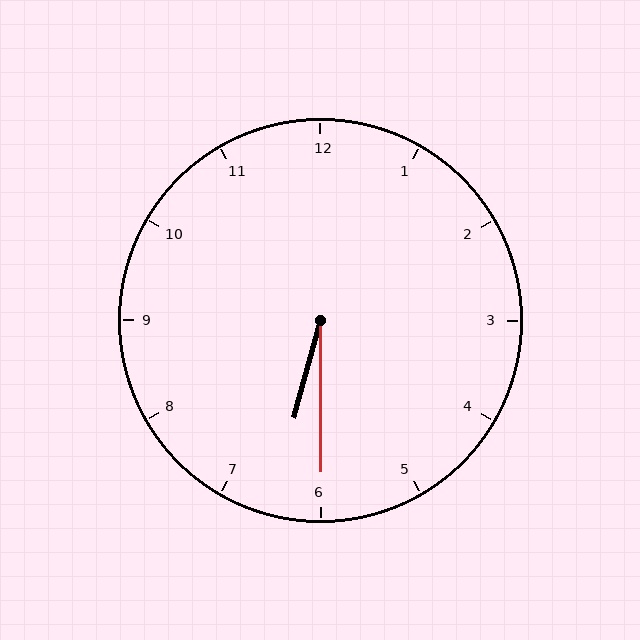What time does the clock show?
6:30.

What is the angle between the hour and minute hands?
Approximately 15 degrees.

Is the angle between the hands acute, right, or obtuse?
It is acute.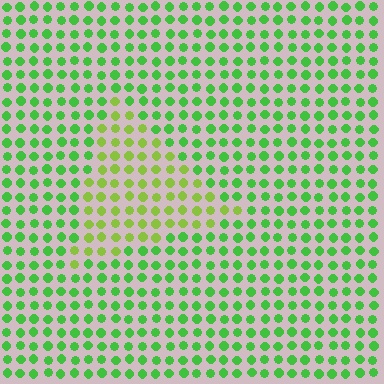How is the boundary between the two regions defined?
The boundary is defined purely by a slight shift in hue (about 33 degrees). Spacing, size, and orientation are identical on both sides.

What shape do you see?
I see a triangle.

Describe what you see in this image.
The image is filled with small green elements in a uniform arrangement. A triangle-shaped region is visible where the elements are tinted to a slightly different hue, forming a subtle color boundary.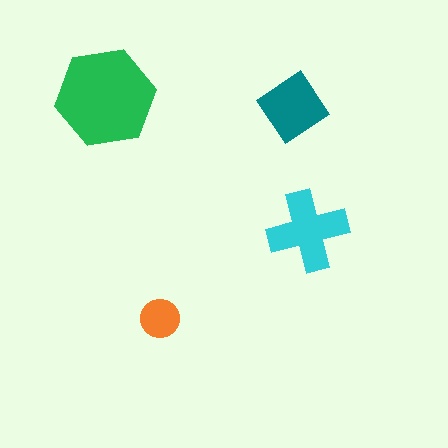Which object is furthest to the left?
The green hexagon is leftmost.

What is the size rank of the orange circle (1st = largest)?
4th.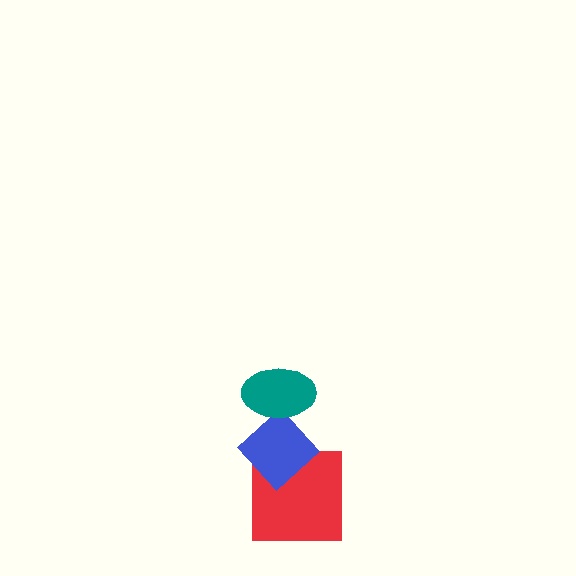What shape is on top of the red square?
The blue diamond is on top of the red square.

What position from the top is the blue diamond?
The blue diamond is 2nd from the top.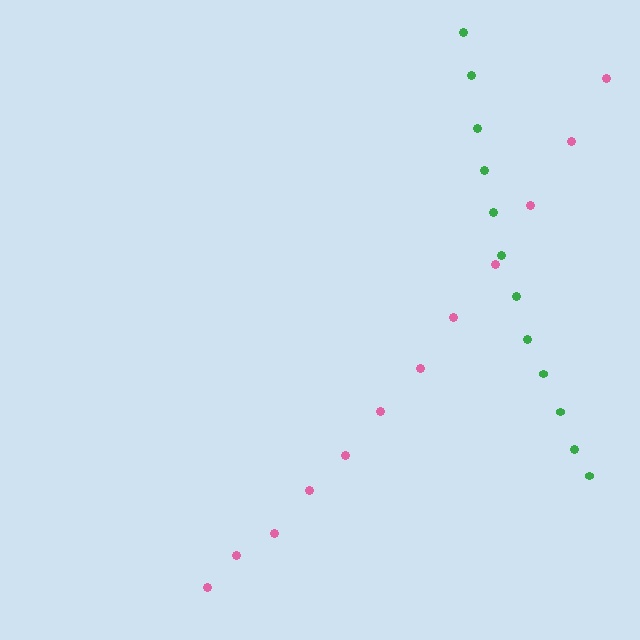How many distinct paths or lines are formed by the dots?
There are 2 distinct paths.